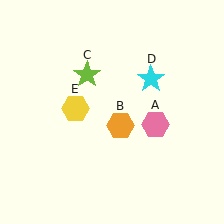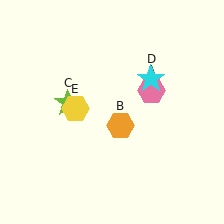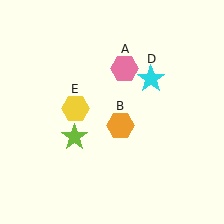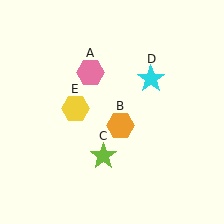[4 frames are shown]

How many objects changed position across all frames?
2 objects changed position: pink hexagon (object A), lime star (object C).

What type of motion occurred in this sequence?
The pink hexagon (object A), lime star (object C) rotated counterclockwise around the center of the scene.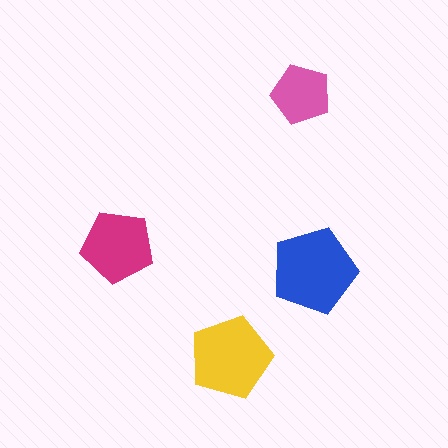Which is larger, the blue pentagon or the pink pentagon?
The blue one.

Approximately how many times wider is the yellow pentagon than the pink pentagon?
About 1.5 times wider.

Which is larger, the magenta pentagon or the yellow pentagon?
The yellow one.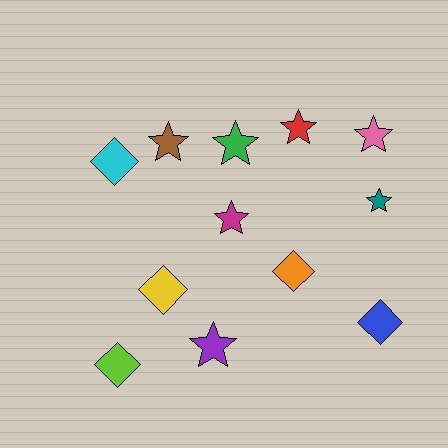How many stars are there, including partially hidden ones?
There are 7 stars.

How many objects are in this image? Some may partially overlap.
There are 12 objects.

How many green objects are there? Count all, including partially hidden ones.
There is 1 green object.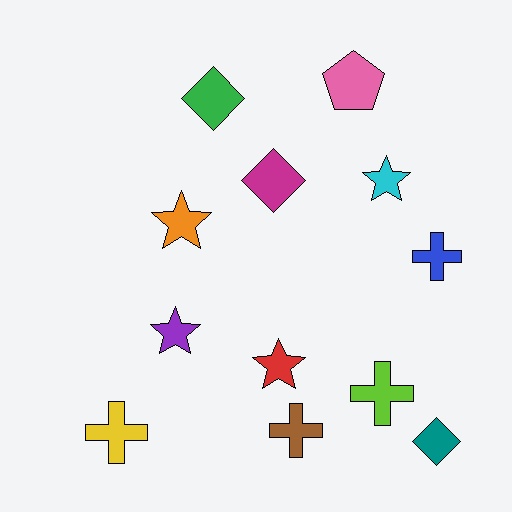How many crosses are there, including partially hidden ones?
There are 4 crosses.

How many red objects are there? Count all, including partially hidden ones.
There is 1 red object.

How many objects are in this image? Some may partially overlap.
There are 12 objects.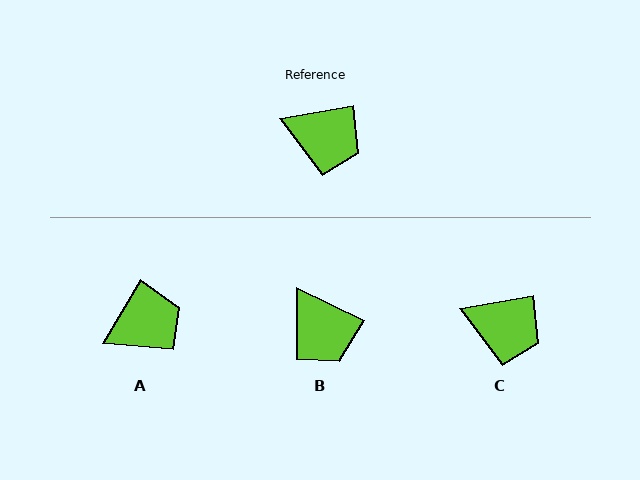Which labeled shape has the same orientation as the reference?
C.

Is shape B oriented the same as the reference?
No, it is off by about 36 degrees.